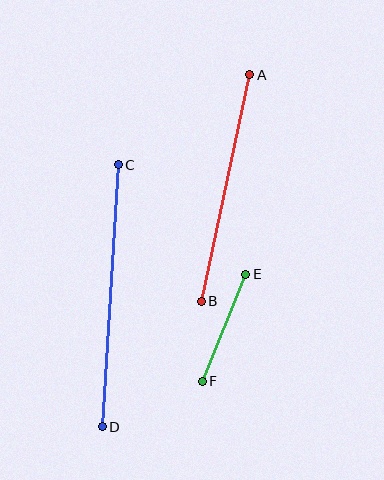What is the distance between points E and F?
The distance is approximately 116 pixels.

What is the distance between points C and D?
The distance is approximately 263 pixels.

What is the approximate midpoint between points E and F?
The midpoint is at approximately (224, 328) pixels.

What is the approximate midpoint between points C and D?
The midpoint is at approximately (110, 296) pixels.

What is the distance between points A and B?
The distance is approximately 232 pixels.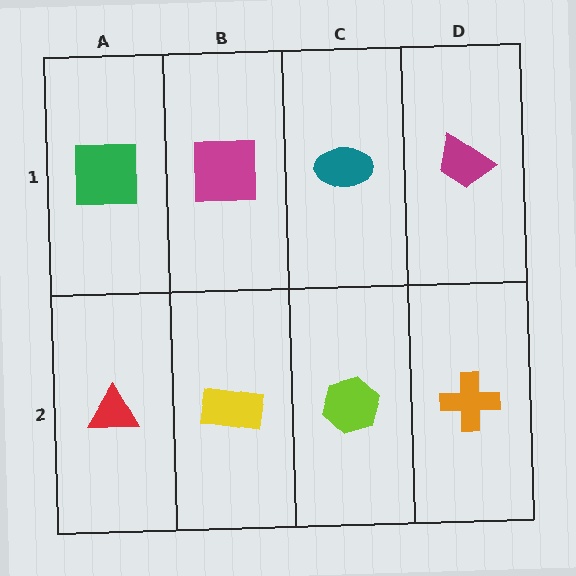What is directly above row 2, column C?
A teal ellipse.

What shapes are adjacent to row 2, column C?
A teal ellipse (row 1, column C), a yellow rectangle (row 2, column B), an orange cross (row 2, column D).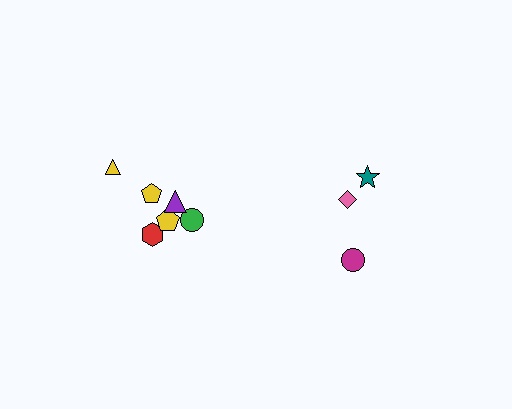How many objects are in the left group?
There are 6 objects.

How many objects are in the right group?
There are 3 objects.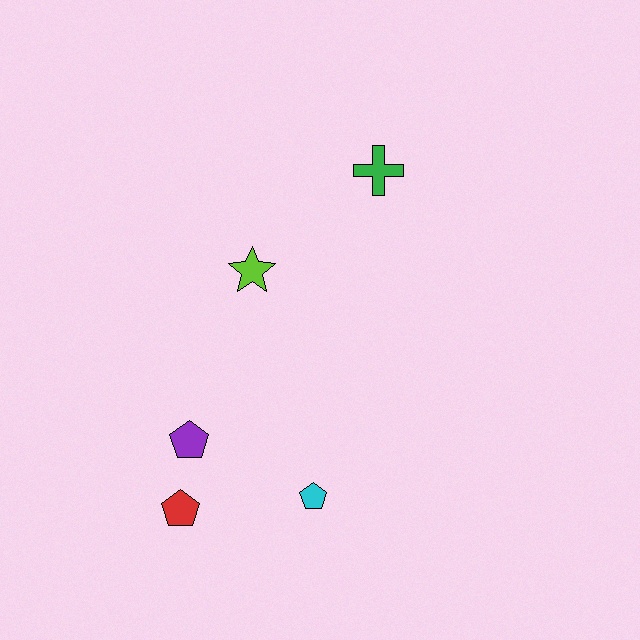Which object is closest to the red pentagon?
The purple pentagon is closest to the red pentagon.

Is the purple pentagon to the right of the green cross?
No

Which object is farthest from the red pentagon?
The green cross is farthest from the red pentagon.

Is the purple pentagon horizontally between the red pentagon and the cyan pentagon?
Yes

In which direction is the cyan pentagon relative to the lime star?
The cyan pentagon is below the lime star.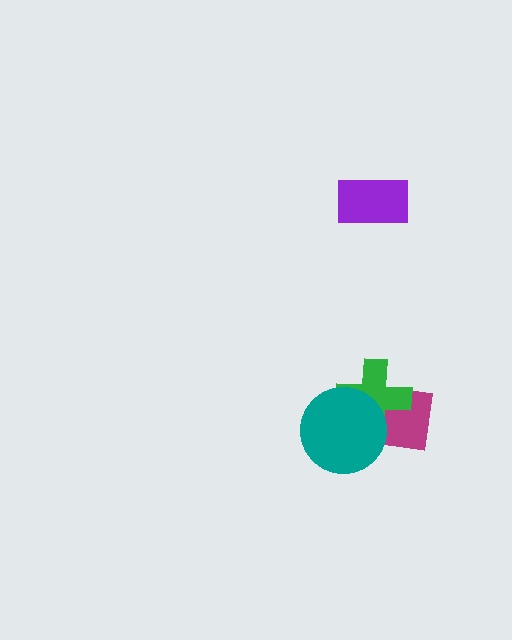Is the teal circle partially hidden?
No, no other shape covers it.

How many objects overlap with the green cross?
2 objects overlap with the green cross.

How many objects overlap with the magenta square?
2 objects overlap with the magenta square.